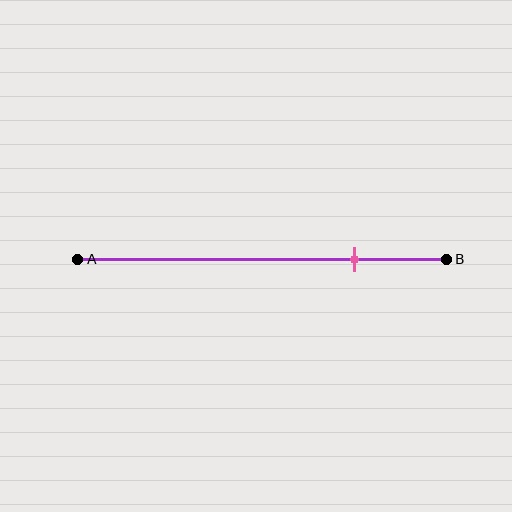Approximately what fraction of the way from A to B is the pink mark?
The pink mark is approximately 75% of the way from A to B.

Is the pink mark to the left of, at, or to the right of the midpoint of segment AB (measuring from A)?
The pink mark is to the right of the midpoint of segment AB.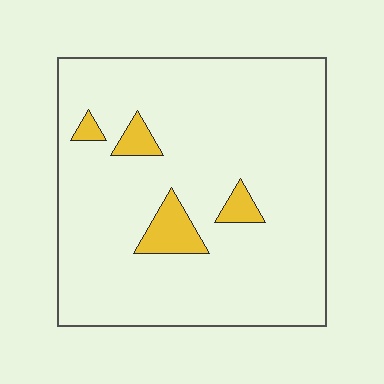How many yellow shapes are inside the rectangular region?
4.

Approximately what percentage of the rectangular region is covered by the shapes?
Approximately 10%.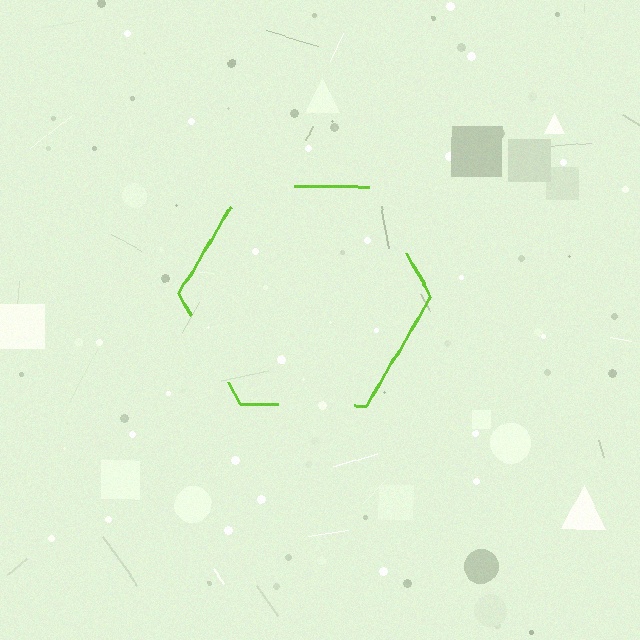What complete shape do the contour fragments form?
The contour fragments form a hexagon.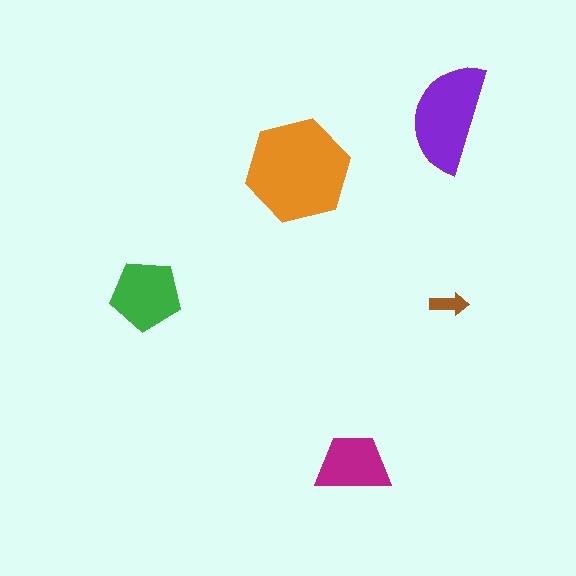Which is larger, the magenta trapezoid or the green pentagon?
The green pentagon.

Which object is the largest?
The orange hexagon.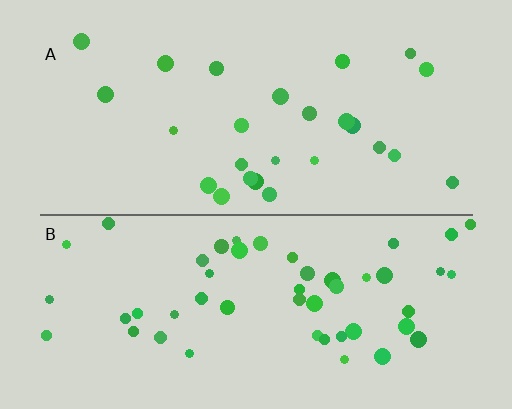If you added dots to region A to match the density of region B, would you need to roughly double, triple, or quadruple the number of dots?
Approximately double.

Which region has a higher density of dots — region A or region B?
B (the bottom).